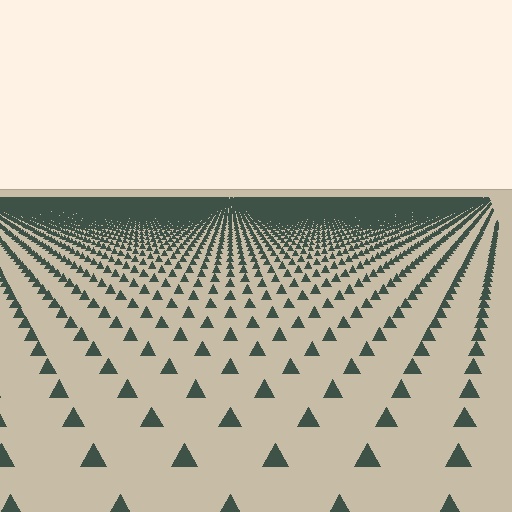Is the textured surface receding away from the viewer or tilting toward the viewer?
The surface is receding away from the viewer. Texture elements get smaller and denser toward the top.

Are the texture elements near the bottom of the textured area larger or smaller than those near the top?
Larger. Near the bottom, elements are closer to the viewer and appear at a bigger on-screen size.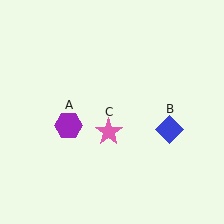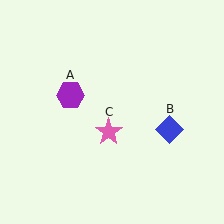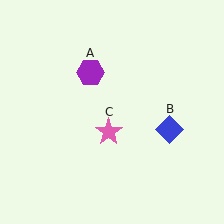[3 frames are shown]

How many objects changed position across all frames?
1 object changed position: purple hexagon (object A).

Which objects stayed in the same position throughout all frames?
Blue diamond (object B) and pink star (object C) remained stationary.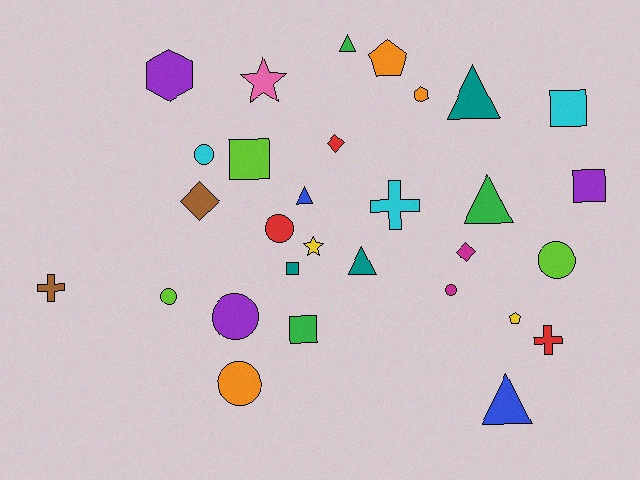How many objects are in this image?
There are 30 objects.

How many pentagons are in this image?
There are 2 pentagons.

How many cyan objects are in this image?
There are 3 cyan objects.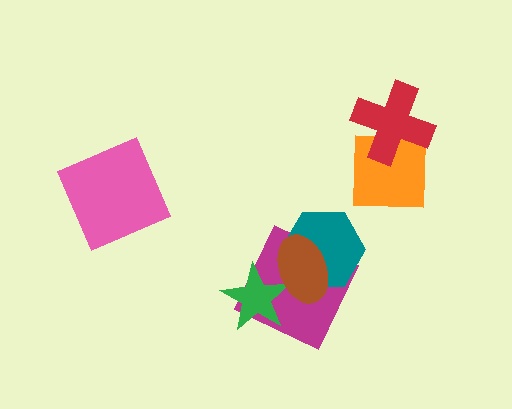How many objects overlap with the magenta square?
3 objects overlap with the magenta square.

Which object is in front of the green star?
The brown ellipse is in front of the green star.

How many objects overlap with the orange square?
1 object overlaps with the orange square.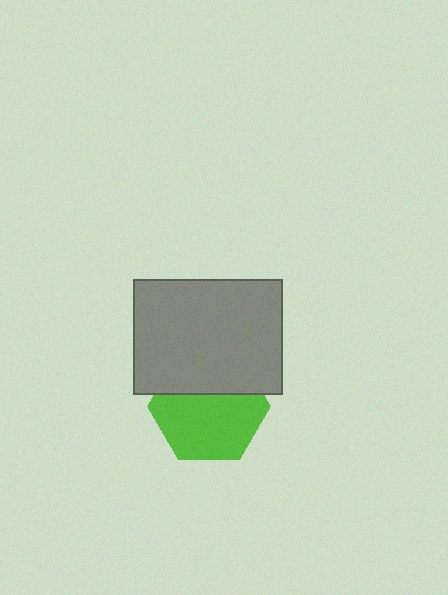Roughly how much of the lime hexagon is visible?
About half of it is visible (roughly 63%).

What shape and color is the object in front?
The object in front is a gray rectangle.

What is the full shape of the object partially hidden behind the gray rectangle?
The partially hidden object is a lime hexagon.